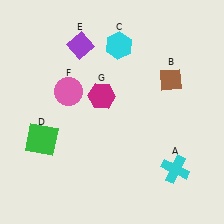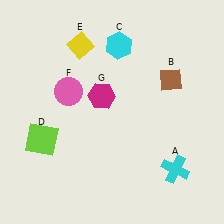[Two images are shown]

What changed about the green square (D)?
In Image 1, D is green. In Image 2, it changed to lime.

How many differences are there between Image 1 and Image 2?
There are 2 differences between the two images.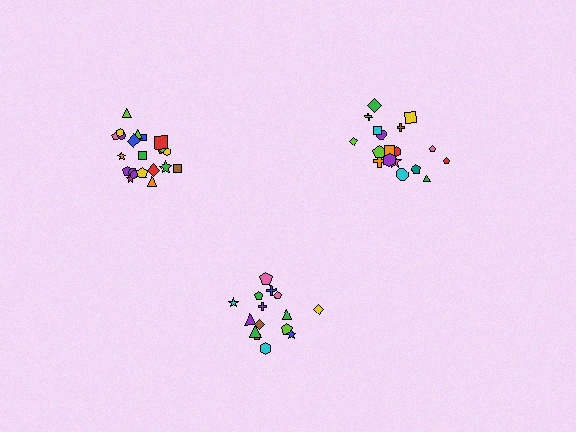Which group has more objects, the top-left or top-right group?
The top-left group.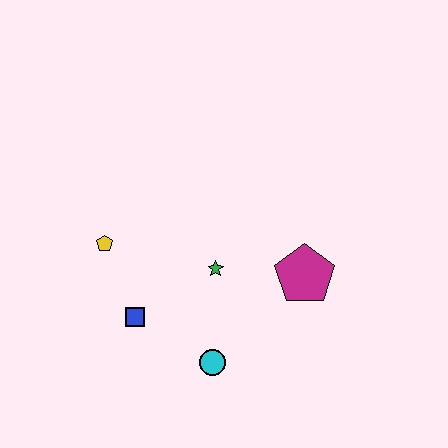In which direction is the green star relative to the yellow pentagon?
The green star is to the right of the yellow pentagon.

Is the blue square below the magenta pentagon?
Yes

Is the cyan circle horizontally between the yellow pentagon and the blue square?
No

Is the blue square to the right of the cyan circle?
No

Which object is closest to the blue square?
The yellow pentagon is closest to the blue square.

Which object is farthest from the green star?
The yellow pentagon is farthest from the green star.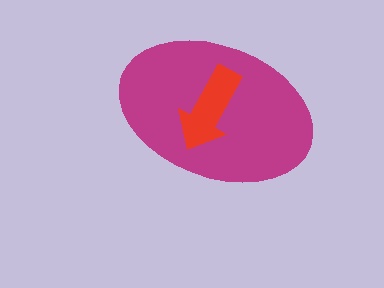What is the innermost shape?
The red arrow.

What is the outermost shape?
The magenta ellipse.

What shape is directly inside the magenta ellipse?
The red arrow.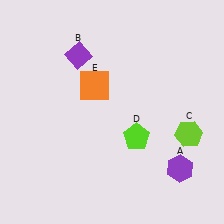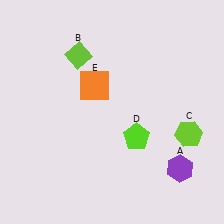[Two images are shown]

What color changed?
The diamond (B) changed from purple in Image 1 to lime in Image 2.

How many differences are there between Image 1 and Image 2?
There is 1 difference between the two images.